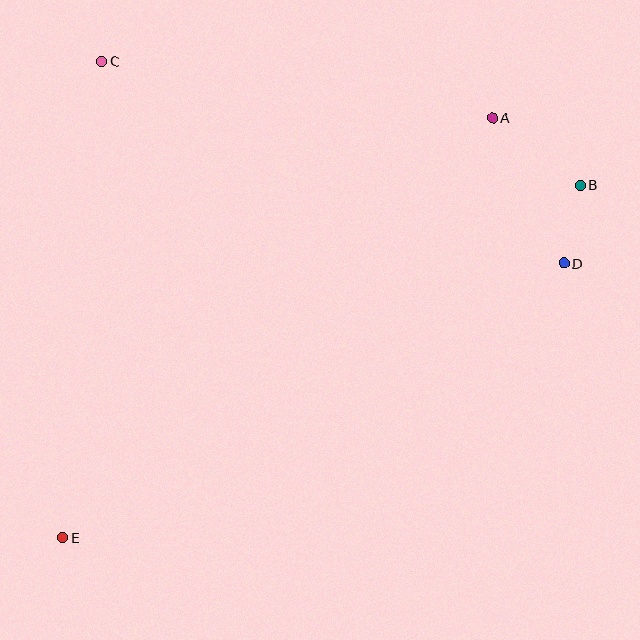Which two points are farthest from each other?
Points B and E are farthest from each other.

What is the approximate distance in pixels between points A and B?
The distance between A and B is approximately 110 pixels.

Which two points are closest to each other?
Points B and D are closest to each other.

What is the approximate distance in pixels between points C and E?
The distance between C and E is approximately 478 pixels.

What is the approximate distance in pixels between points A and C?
The distance between A and C is approximately 396 pixels.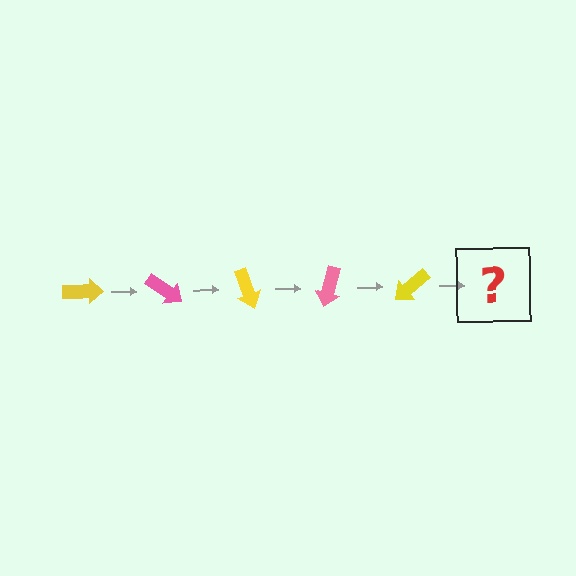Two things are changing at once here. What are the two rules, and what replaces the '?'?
The two rules are that it rotates 35 degrees each step and the color cycles through yellow and pink. The '?' should be a pink arrow, rotated 175 degrees from the start.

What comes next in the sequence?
The next element should be a pink arrow, rotated 175 degrees from the start.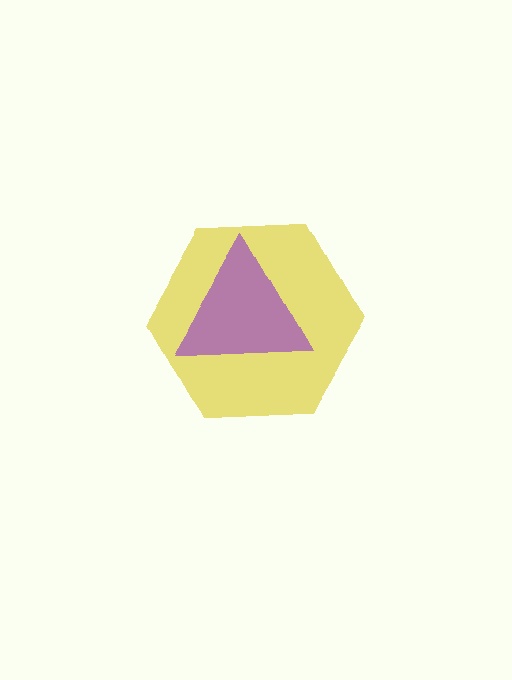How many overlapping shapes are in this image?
There are 2 overlapping shapes in the image.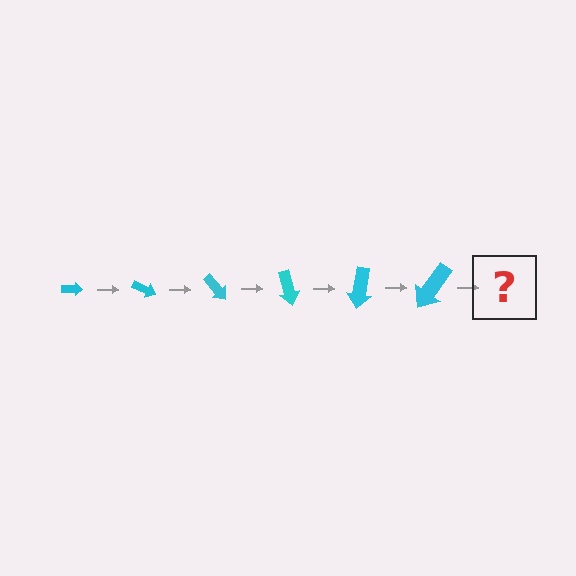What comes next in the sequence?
The next element should be an arrow, larger than the previous one and rotated 150 degrees from the start.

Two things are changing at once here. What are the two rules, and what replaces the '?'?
The two rules are that the arrow grows larger each step and it rotates 25 degrees each step. The '?' should be an arrow, larger than the previous one and rotated 150 degrees from the start.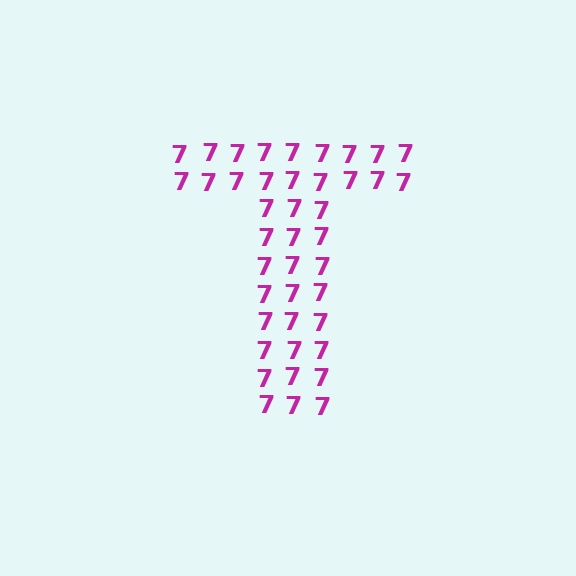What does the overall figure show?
The overall figure shows the letter T.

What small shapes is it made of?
It is made of small digit 7's.